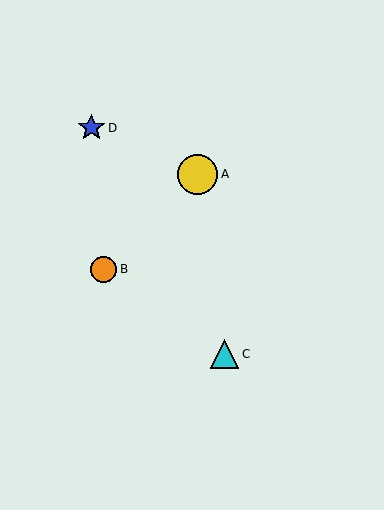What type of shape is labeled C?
Shape C is a cyan triangle.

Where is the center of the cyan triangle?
The center of the cyan triangle is at (224, 354).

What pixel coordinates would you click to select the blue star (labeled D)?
Click at (91, 128) to select the blue star D.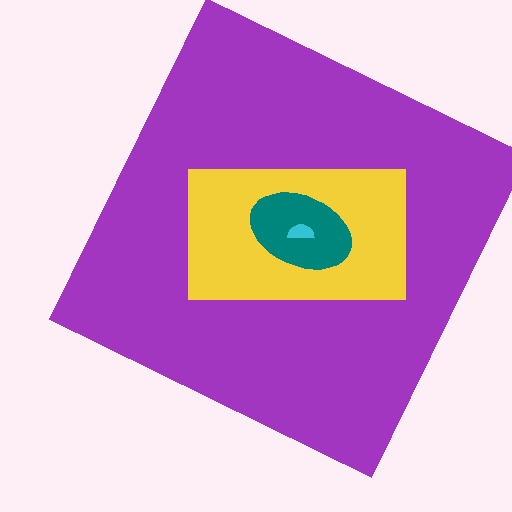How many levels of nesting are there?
4.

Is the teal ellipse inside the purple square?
Yes.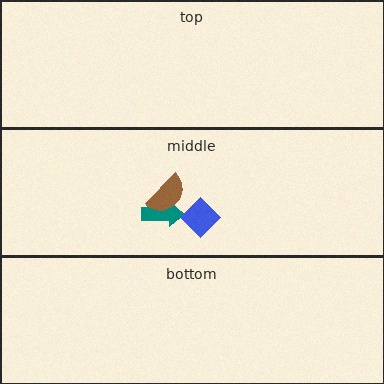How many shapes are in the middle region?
3.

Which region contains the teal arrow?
The middle region.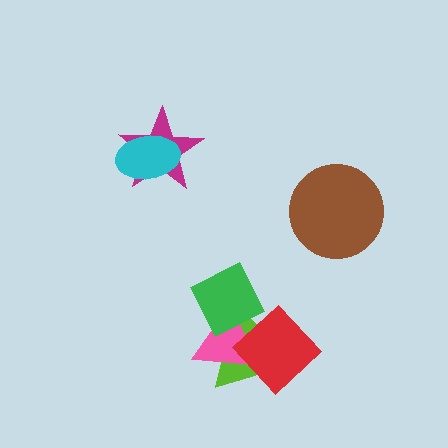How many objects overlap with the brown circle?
0 objects overlap with the brown circle.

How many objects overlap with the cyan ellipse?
1 object overlaps with the cyan ellipse.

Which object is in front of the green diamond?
The red diamond is in front of the green diamond.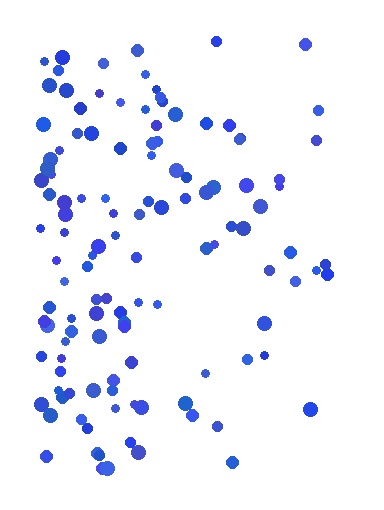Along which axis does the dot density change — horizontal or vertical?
Horizontal.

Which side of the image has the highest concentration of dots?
The left.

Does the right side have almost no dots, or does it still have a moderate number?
Still a moderate number, just noticeably fewer than the left.